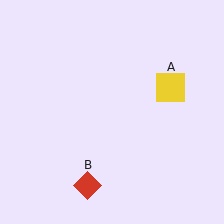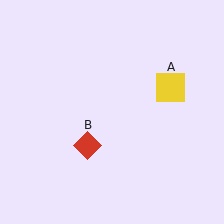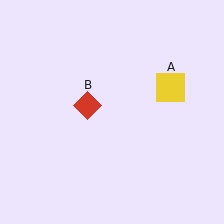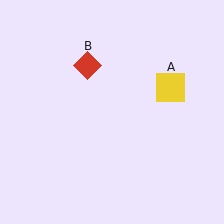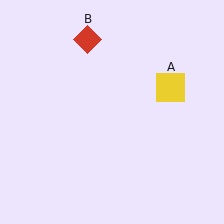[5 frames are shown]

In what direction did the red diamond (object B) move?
The red diamond (object B) moved up.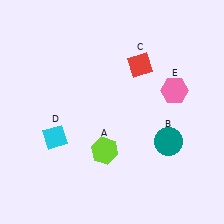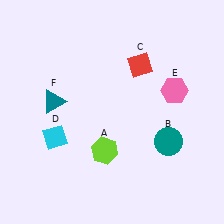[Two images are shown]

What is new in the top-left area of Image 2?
A teal triangle (F) was added in the top-left area of Image 2.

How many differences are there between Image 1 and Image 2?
There is 1 difference between the two images.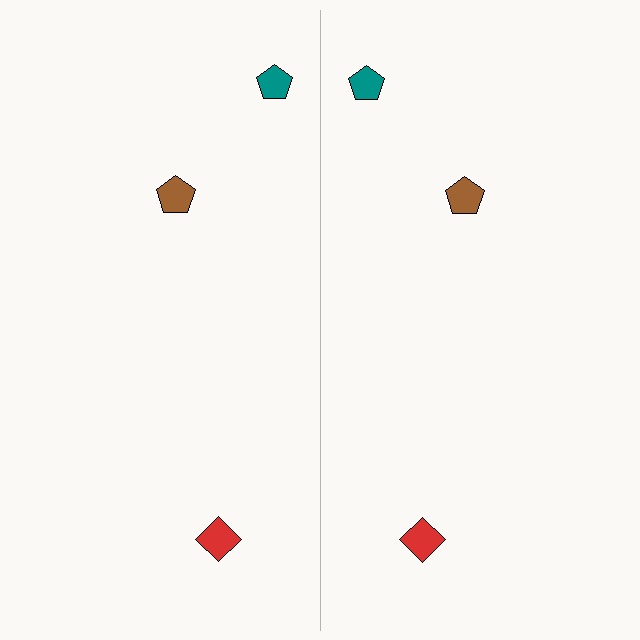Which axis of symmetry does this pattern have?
The pattern has a vertical axis of symmetry running through the center of the image.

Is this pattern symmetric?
Yes, this pattern has bilateral (reflection) symmetry.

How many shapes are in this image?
There are 6 shapes in this image.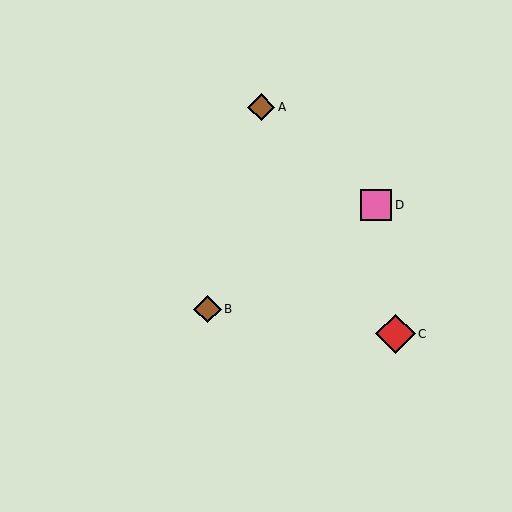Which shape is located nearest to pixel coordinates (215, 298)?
The brown diamond (labeled B) at (208, 309) is nearest to that location.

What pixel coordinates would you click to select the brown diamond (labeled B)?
Click at (208, 309) to select the brown diamond B.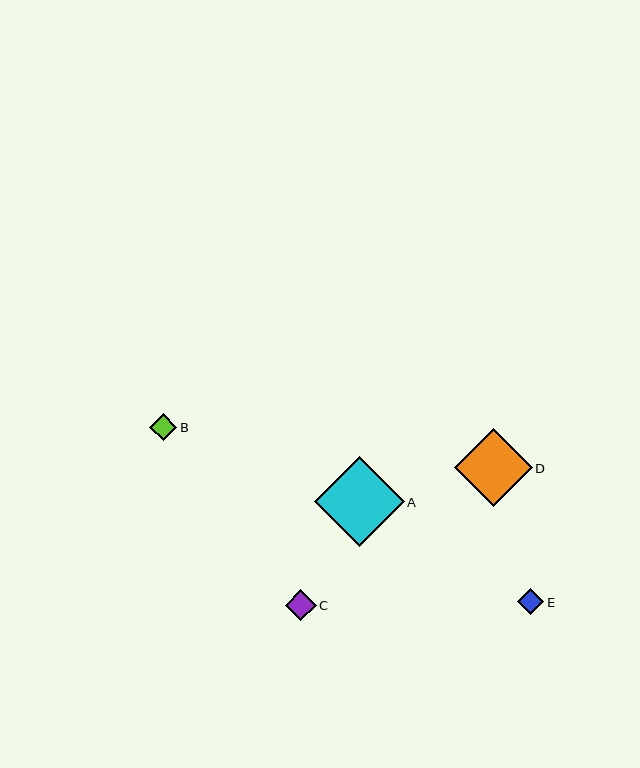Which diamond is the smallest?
Diamond E is the smallest with a size of approximately 26 pixels.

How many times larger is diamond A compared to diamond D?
Diamond A is approximately 1.2 times the size of diamond D.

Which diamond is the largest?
Diamond A is the largest with a size of approximately 90 pixels.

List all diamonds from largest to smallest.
From largest to smallest: A, D, C, B, E.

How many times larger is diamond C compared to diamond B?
Diamond C is approximately 1.1 times the size of diamond B.